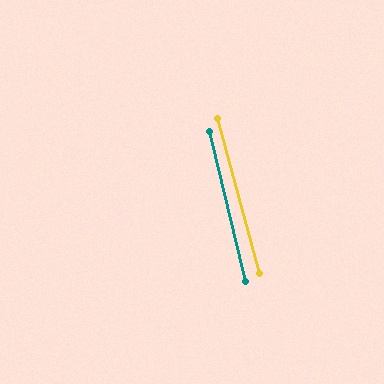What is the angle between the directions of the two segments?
Approximately 2 degrees.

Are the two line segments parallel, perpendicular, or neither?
Parallel — their directions differ by only 1.5°.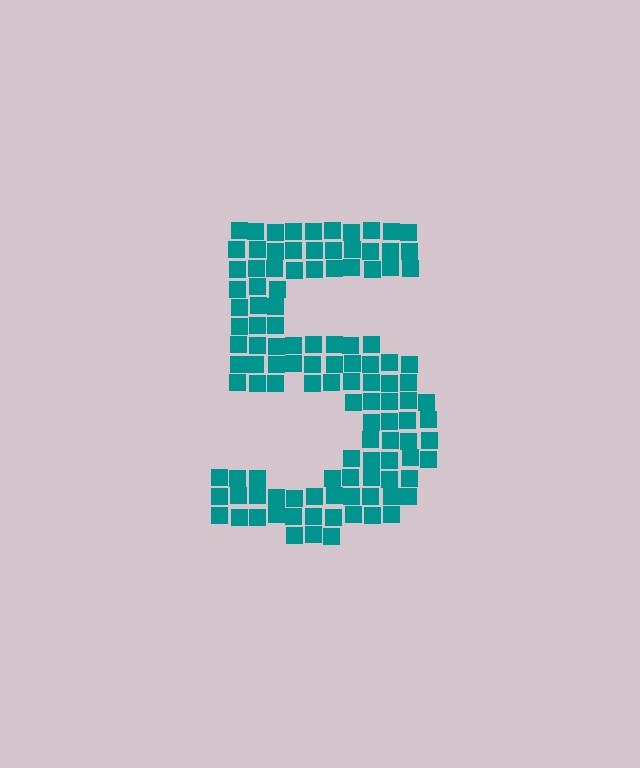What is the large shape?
The large shape is the digit 5.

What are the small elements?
The small elements are squares.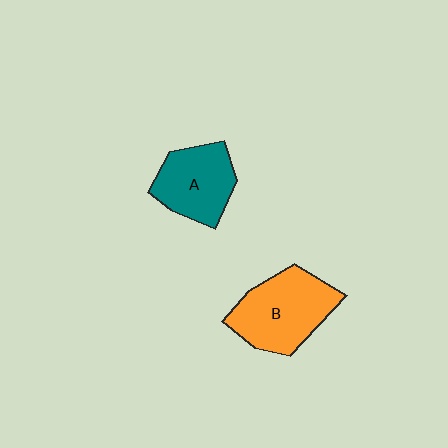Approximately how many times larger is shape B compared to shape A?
Approximately 1.3 times.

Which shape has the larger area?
Shape B (orange).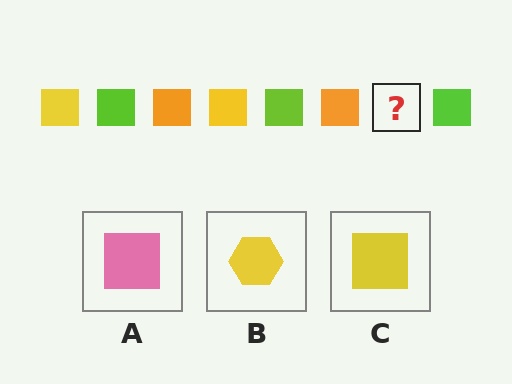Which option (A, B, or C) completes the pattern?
C.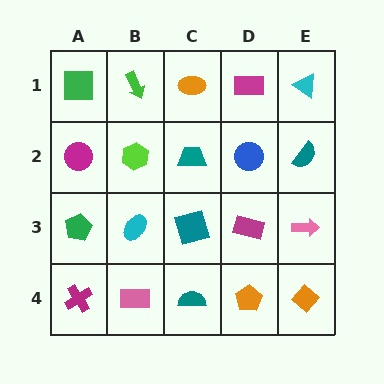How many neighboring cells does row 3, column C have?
4.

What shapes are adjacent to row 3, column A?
A magenta circle (row 2, column A), a magenta cross (row 4, column A), a cyan ellipse (row 3, column B).